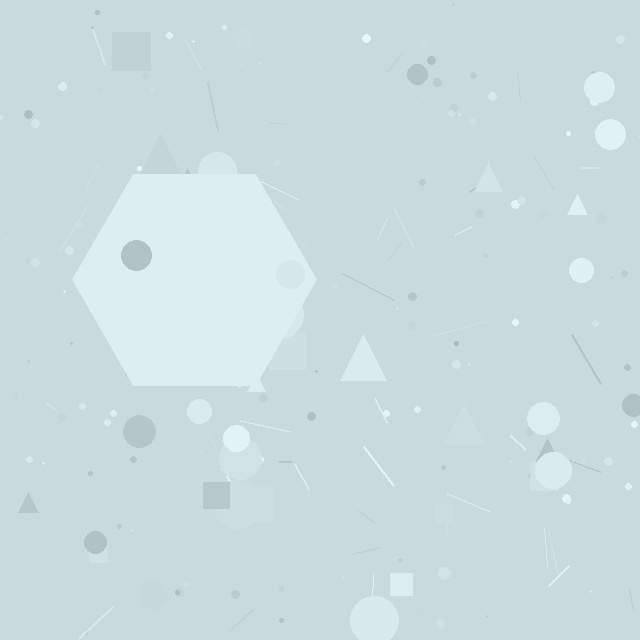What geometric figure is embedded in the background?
A hexagon is embedded in the background.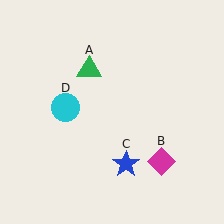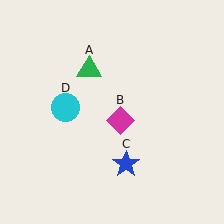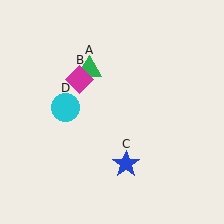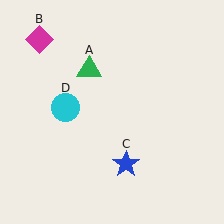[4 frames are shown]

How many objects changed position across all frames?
1 object changed position: magenta diamond (object B).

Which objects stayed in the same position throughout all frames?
Green triangle (object A) and blue star (object C) and cyan circle (object D) remained stationary.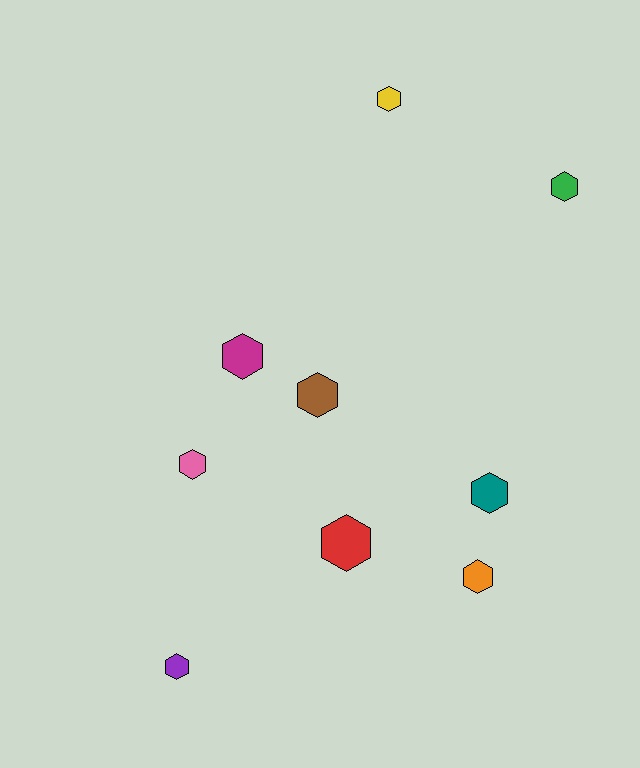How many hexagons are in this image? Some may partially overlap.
There are 9 hexagons.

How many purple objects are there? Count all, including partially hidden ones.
There is 1 purple object.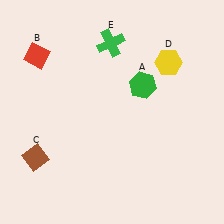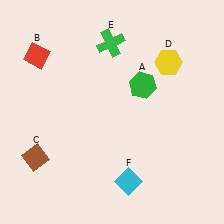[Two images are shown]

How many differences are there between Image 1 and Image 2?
There is 1 difference between the two images.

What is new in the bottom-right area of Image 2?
A cyan diamond (F) was added in the bottom-right area of Image 2.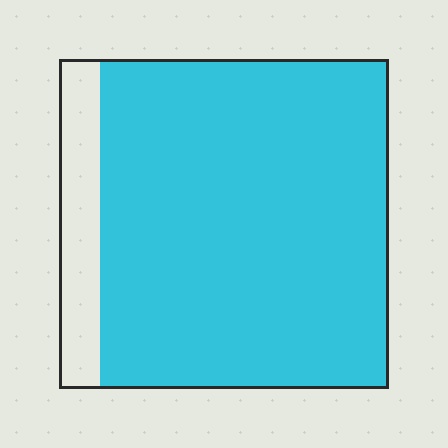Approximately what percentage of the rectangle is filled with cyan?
Approximately 90%.